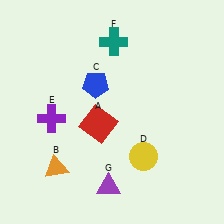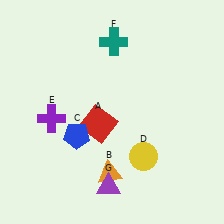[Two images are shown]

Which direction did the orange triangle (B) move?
The orange triangle (B) moved right.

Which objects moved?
The objects that moved are: the orange triangle (B), the blue pentagon (C).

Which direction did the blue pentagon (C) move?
The blue pentagon (C) moved down.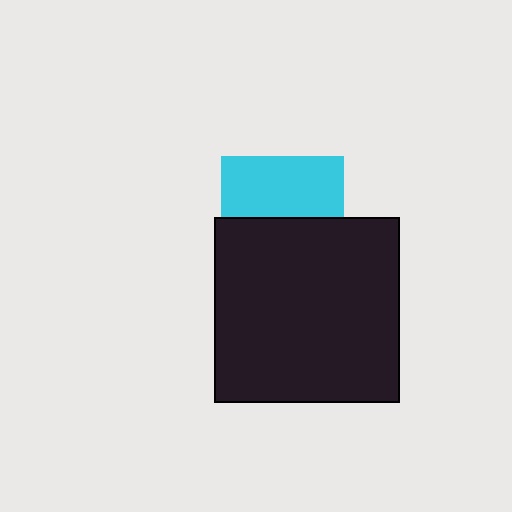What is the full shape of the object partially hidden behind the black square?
The partially hidden object is a cyan square.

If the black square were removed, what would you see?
You would see the complete cyan square.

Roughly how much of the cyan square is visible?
About half of it is visible (roughly 50%).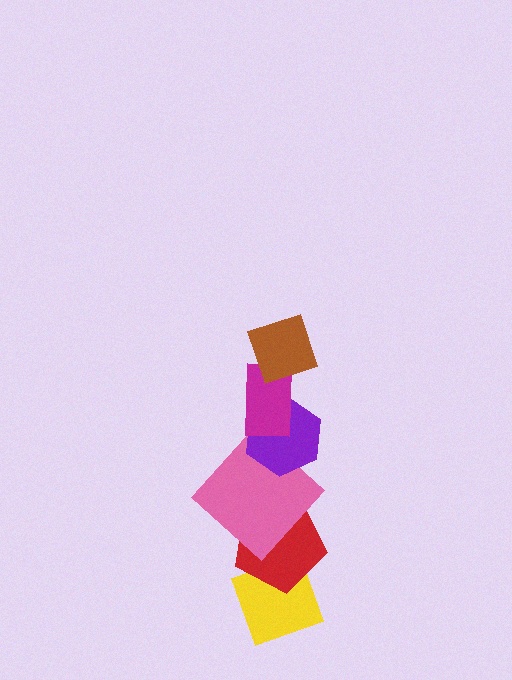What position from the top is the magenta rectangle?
The magenta rectangle is 2nd from the top.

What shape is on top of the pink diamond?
The purple hexagon is on top of the pink diamond.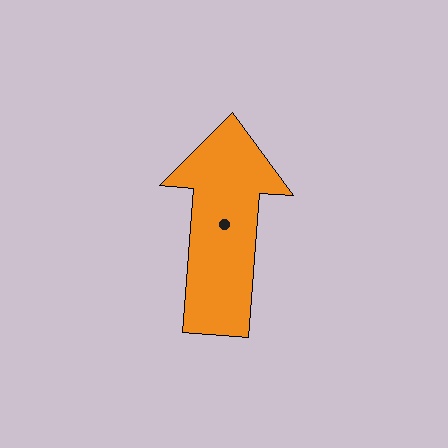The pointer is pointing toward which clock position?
Roughly 12 o'clock.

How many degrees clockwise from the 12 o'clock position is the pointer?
Approximately 4 degrees.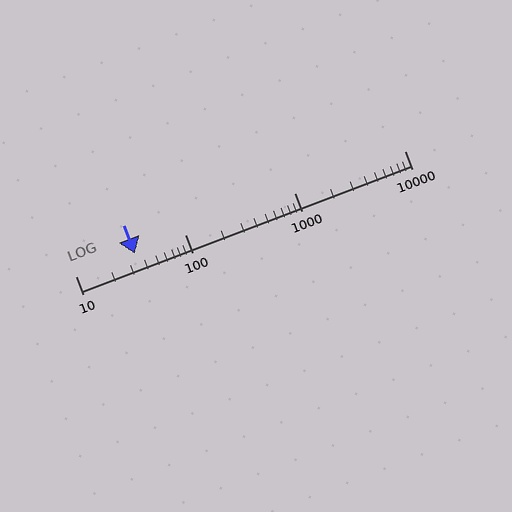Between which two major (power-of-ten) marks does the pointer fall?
The pointer is between 10 and 100.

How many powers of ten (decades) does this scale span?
The scale spans 3 decades, from 10 to 10000.